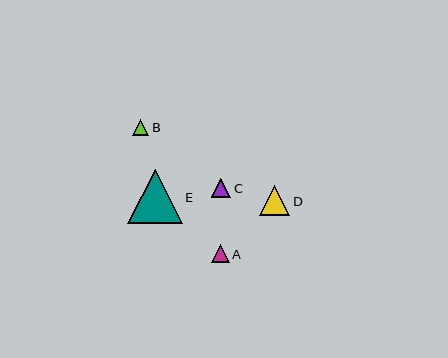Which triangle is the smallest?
Triangle B is the smallest with a size of approximately 16 pixels.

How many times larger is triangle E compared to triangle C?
Triangle E is approximately 2.8 times the size of triangle C.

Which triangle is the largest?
Triangle E is the largest with a size of approximately 54 pixels.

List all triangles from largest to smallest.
From largest to smallest: E, D, C, A, B.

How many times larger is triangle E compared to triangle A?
Triangle E is approximately 3.1 times the size of triangle A.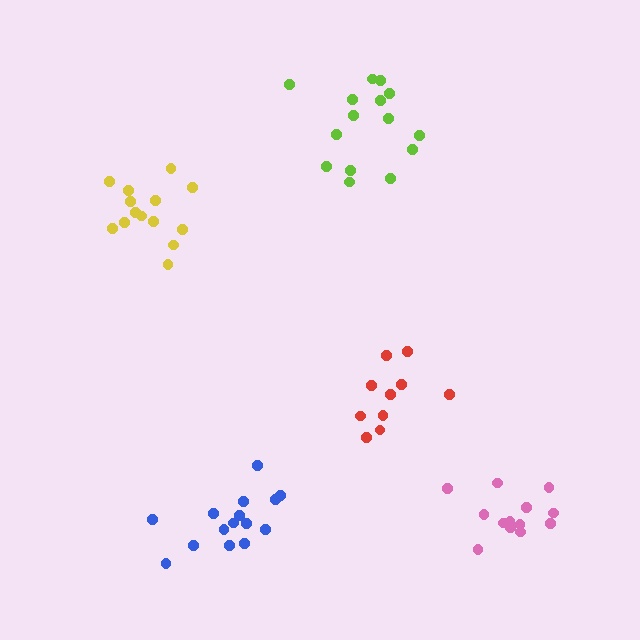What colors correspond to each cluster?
The clusters are colored: red, pink, lime, yellow, blue.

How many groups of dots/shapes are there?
There are 5 groups.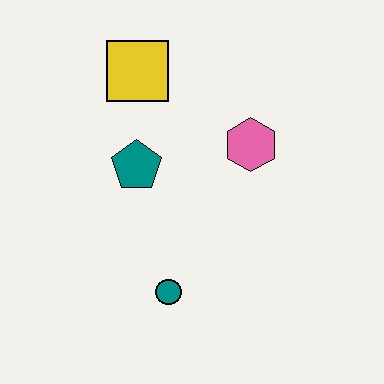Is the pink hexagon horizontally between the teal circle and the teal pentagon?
No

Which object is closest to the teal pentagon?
The yellow square is closest to the teal pentagon.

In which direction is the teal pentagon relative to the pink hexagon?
The teal pentagon is to the left of the pink hexagon.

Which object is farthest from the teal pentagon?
The teal circle is farthest from the teal pentagon.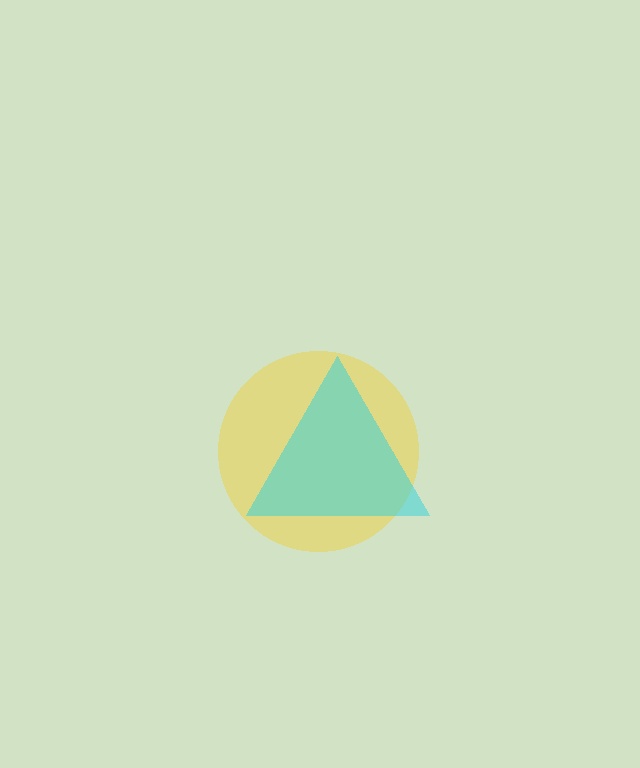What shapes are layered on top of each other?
The layered shapes are: a yellow circle, a cyan triangle.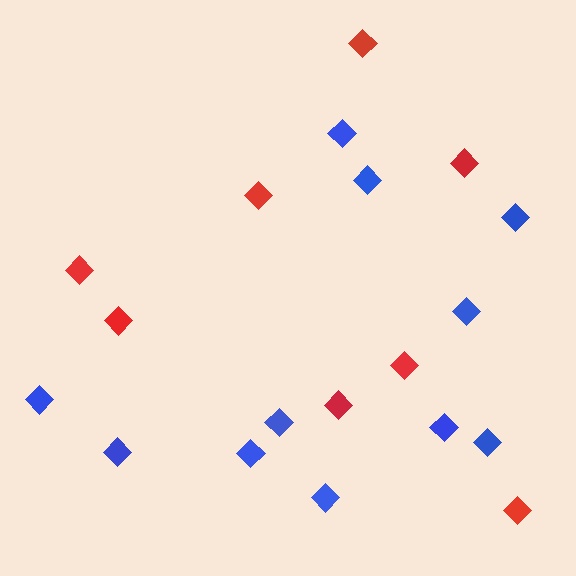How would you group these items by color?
There are 2 groups: one group of blue diamonds (11) and one group of red diamonds (8).